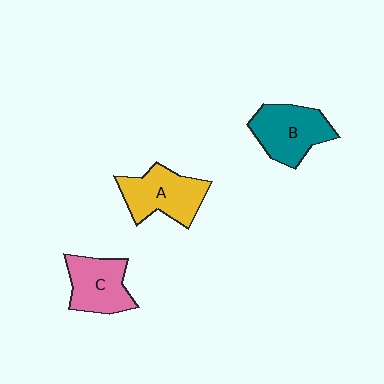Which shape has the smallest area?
Shape C (pink).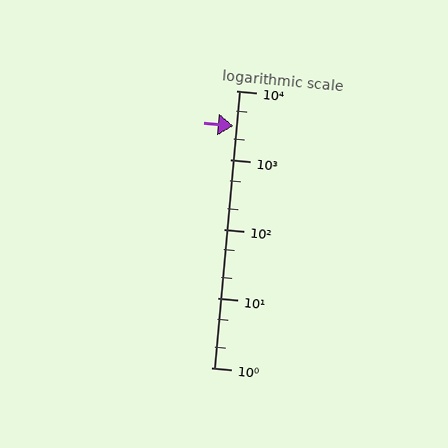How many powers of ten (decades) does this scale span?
The scale spans 4 decades, from 1 to 10000.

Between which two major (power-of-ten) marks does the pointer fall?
The pointer is between 1000 and 10000.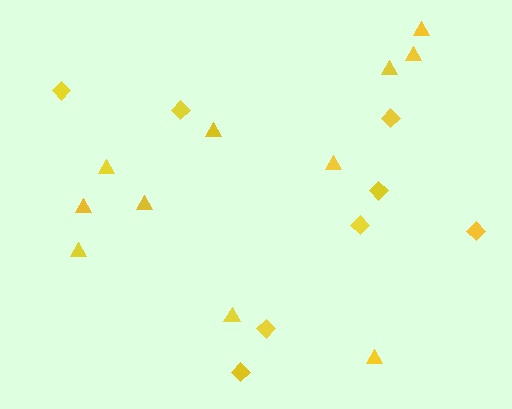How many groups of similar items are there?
There are 2 groups: one group of diamonds (8) and one group of triangles (11).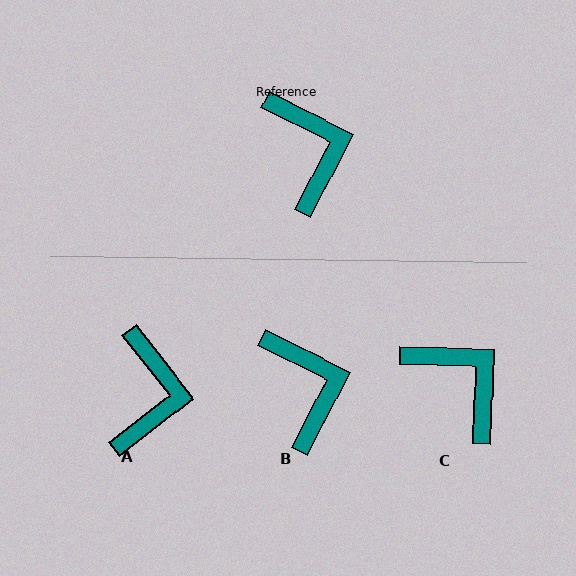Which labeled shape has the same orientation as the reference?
B.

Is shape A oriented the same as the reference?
No, it is off by about 25 degrees.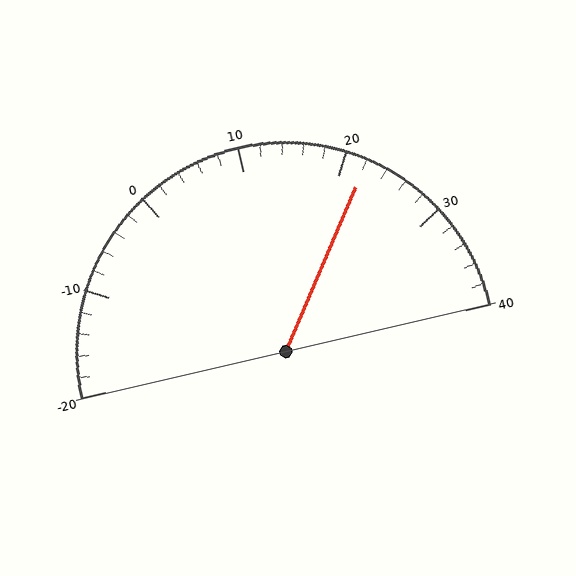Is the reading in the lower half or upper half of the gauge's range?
The reading is in the upper half of the range (-20 to 40).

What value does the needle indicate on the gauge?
The needle indicates approximately 22.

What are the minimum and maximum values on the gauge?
The gauge ranges from -20 to 40.